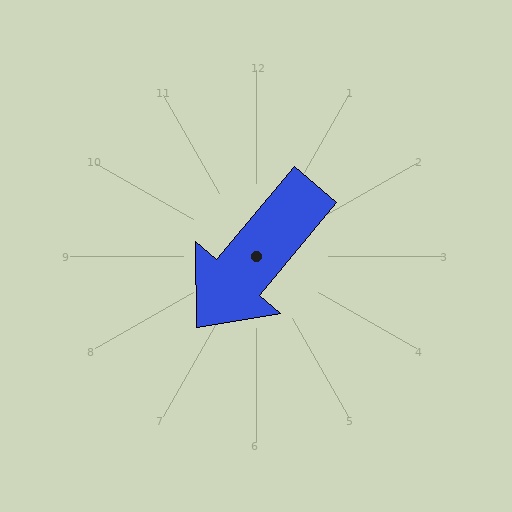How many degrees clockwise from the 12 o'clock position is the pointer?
Approximately 220 degrees.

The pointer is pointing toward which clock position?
Roughly 7 o'clock.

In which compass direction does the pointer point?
Southwest.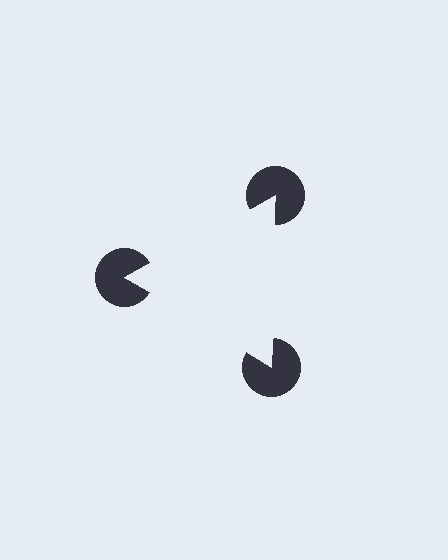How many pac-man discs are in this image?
There are 3 — one at each vertex of the illusory triangle.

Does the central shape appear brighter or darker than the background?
It typically appears slightly brighter than the background, even though no actual brightness change is drawn.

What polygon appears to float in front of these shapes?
An illusory triangle — its edges are inferred from the aligned wedge cuts in the pac-man discs, not physically drawn.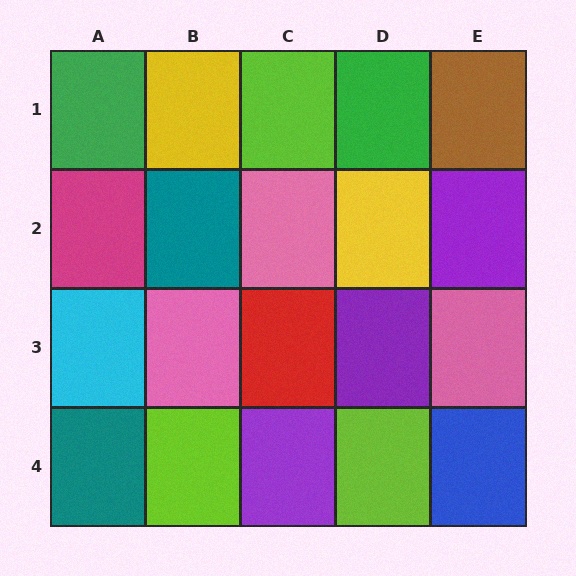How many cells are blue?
1 cell is blue.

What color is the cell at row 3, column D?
Purple.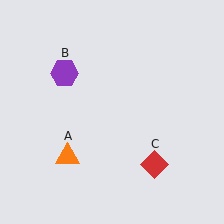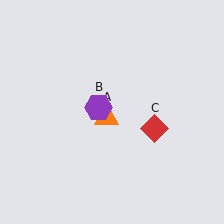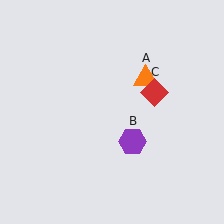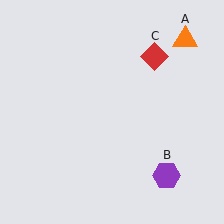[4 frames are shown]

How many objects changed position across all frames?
3 objects changed position: orange triangle (object A), purple hexagon (object B), red diamond (object C).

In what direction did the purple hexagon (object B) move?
The purple hexagon (object B) moved down and to the right.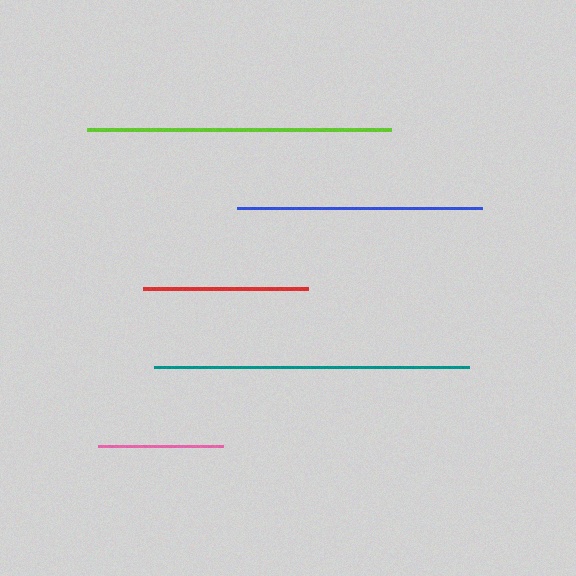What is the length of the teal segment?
The teal segment is approximately 314 pixels long.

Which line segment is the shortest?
The pink line is the shortest at approximately 125 pixels.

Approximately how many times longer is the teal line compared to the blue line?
The teal line is approximately 1.3 times the length of the blue line.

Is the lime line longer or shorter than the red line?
The lime line is longer than the red line.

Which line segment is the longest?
The teal line is the longest at approximately 314 pixels.